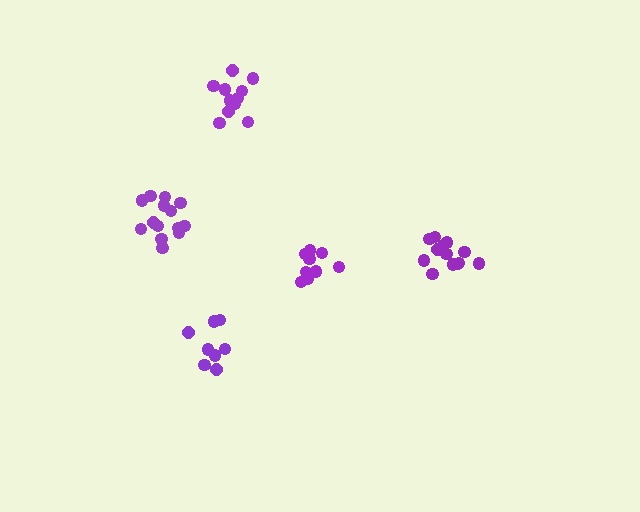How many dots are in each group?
Group 1: 14 dots, Group 2: 10 dots, Group 3: 11 dots, Group 4: 8 dots, Group 5: 13 dots (56 total).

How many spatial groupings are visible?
There are 5 spatial groupings.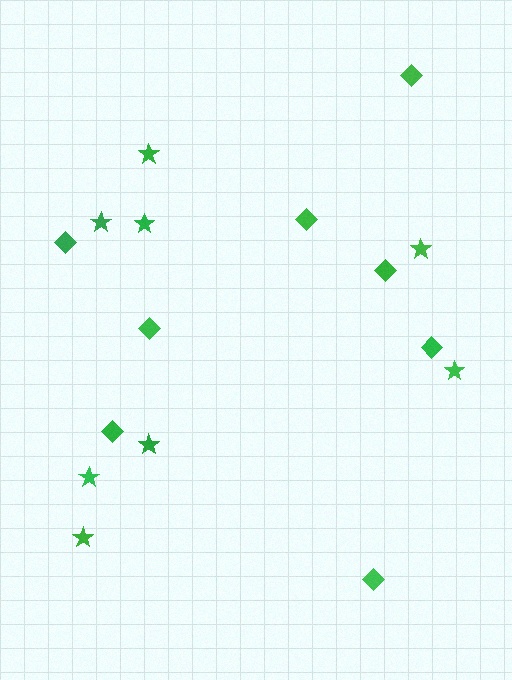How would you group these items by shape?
There are 2 groups: one group of diamonds (8) and one group of stars (8).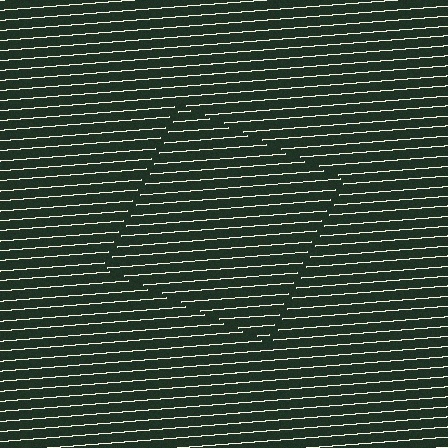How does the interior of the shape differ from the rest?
The interior of the shape contains the same grating, shifted by half a period — the contour is defined by the phase discontinuity where line-ends from the inner and outer gratings abut.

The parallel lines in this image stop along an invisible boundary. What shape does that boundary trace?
An illusory square. The interior of the shape contains the same grating, shifted by half a period — the contour is defined by the phase discontinuity where line-ends from the inner and outer gratings abut.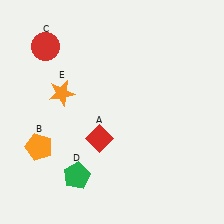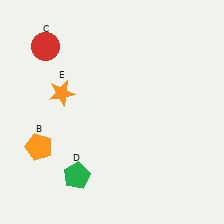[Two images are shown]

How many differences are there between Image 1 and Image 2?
There is 1 difference between the two images.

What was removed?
The red diamond (A) was removed in Image 2.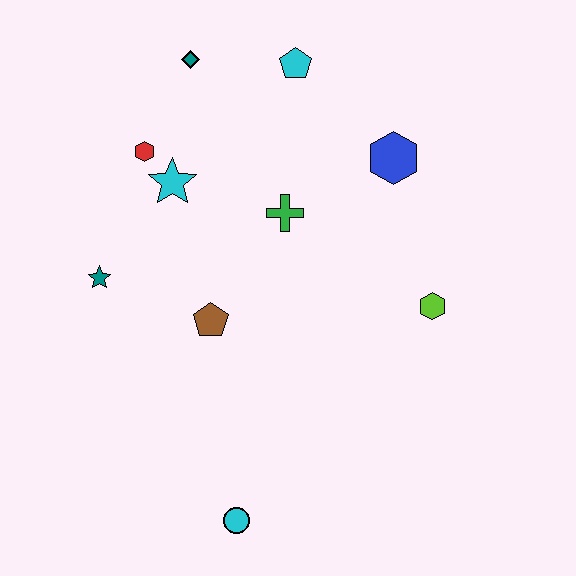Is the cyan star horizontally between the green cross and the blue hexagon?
No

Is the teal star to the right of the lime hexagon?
No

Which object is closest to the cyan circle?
The brown pentagon is closest to the cyan circle.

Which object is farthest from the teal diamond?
The cyan circle is farthest from the teal diamond.